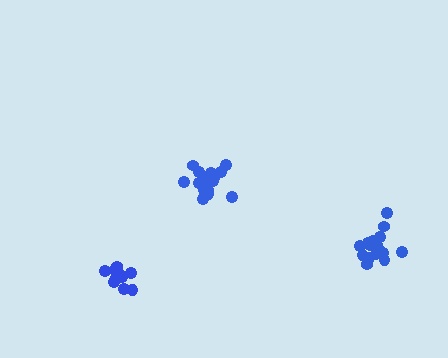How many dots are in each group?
Group 1: 18 dots, Group 2: 13 dots, Group 3: 17 dots (48 total).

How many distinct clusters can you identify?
There are 3 distinct clusters.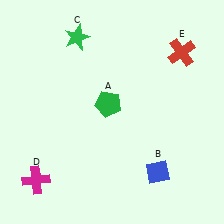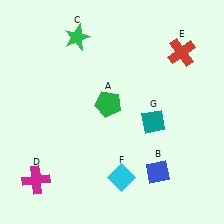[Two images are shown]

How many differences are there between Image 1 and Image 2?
There are 2 differences between the two images.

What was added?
A cyan diamond (F), a teal diamond (G) were added in Image 2.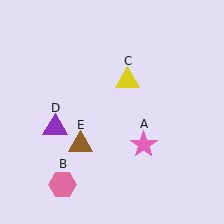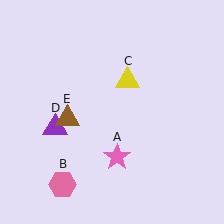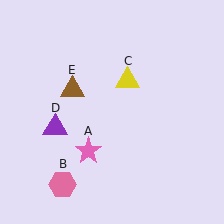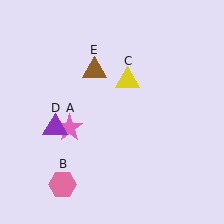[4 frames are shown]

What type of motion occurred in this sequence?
The pink star (object A), brown triangle (object E) rotated clockwise around the center of the scene.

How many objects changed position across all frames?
2 objects changed position: pink star (object A), brown triangle (object E).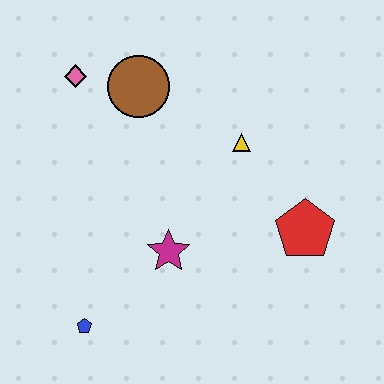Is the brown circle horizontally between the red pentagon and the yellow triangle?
No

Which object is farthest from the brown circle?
The blue pentagon is farthest from the brown circle.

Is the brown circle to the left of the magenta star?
Yes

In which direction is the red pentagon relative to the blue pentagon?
The red pentagon is to the right of the blue pentagon.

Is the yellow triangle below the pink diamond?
Yes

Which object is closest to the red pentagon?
The yellow triangle is closest to the red pentagon.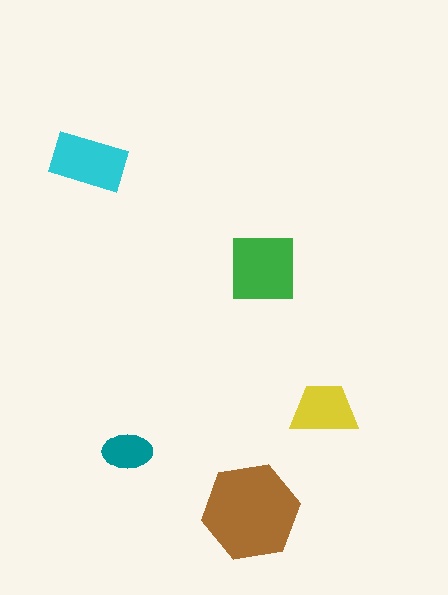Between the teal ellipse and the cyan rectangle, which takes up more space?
The cyan rectangle.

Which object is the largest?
The brown hexagon.